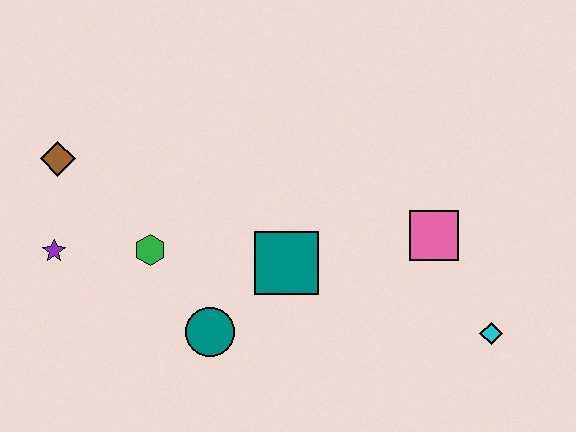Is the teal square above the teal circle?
Yes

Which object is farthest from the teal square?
The brown diamond is farthest from the teal square.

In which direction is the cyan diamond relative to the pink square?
The cyan diamond is below the pink square.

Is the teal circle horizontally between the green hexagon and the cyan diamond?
Yes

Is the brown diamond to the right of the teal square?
No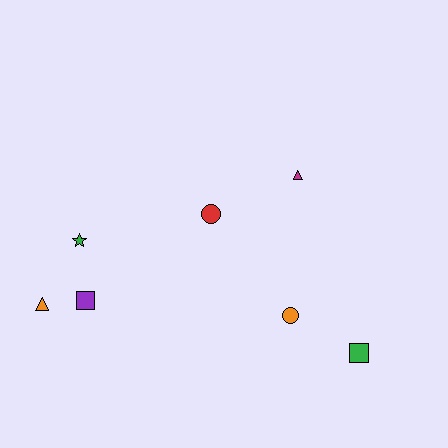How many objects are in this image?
There are 7 objects.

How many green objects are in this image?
There are 2 green objects.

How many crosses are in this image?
There are no crosses.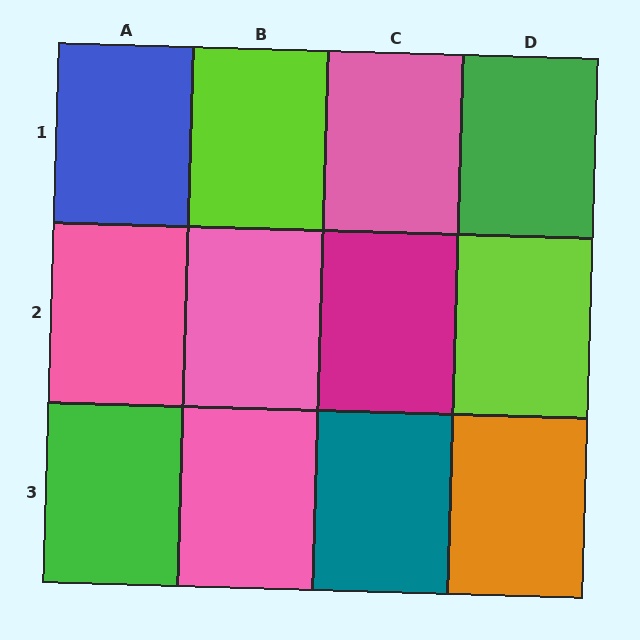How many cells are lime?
2 cells are lime.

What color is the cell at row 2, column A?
Pink.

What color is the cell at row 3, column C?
Teal.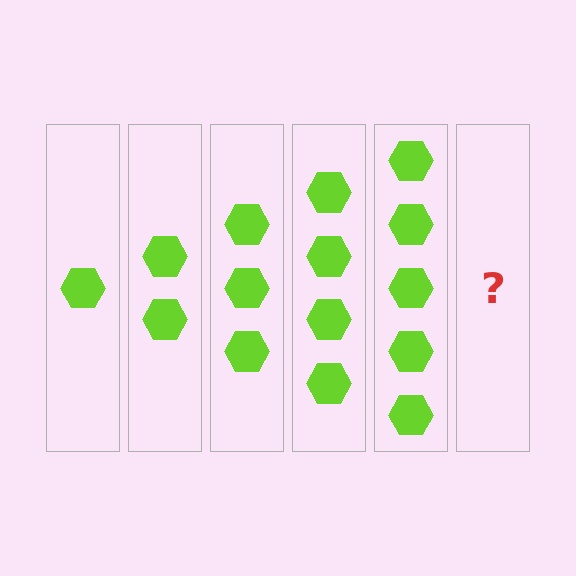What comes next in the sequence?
The next element should be 6 hexagons.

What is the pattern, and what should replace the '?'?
The pattern is that each step adds one more hexagon. The '?' should be 6 hexagons.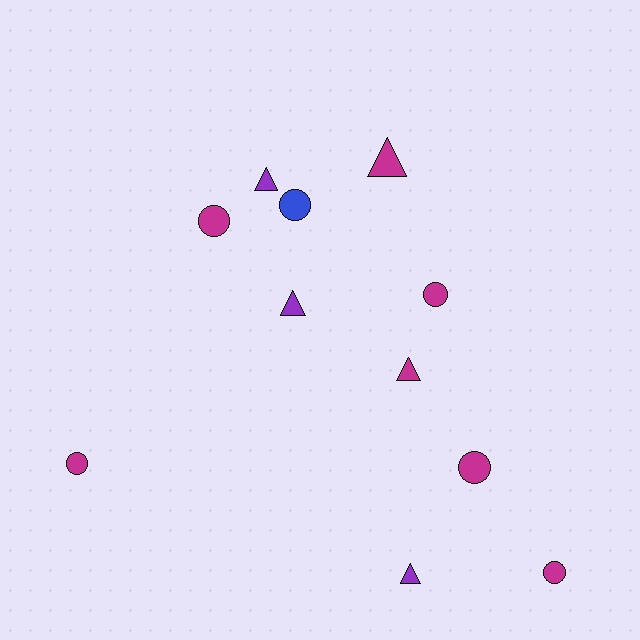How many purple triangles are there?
There are 3 purple triangles.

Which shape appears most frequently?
Circle, with 6 objects.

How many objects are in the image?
There are 11 objects.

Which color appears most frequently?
Magenta, with 7 objects.